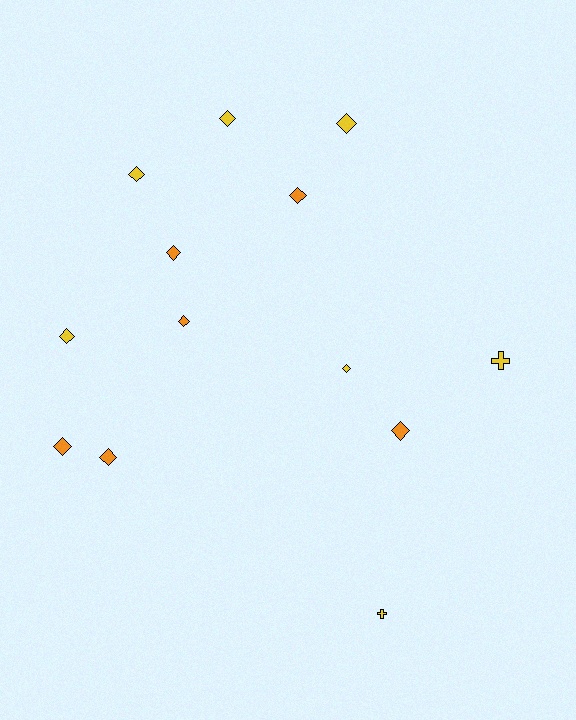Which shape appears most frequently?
Diamond, with 11 objects.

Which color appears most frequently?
Yellow, with 7 objects.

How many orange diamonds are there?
There are 6 orange diamonds.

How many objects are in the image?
There are 13 objects.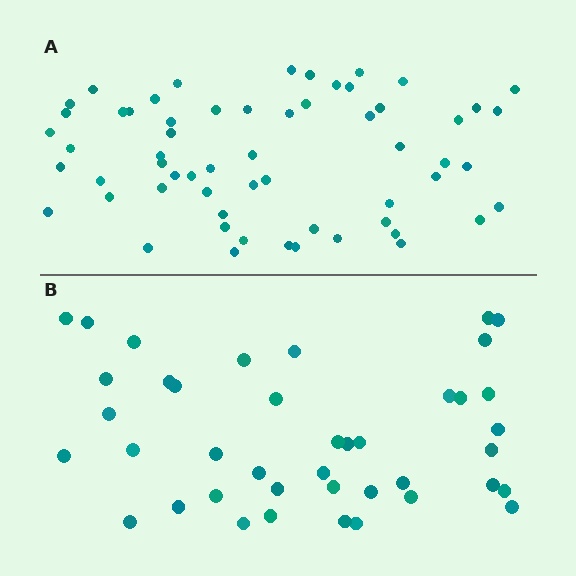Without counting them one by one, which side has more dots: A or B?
Region A (the top region) has more dots.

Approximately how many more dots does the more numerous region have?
Region A has approximately 20 more dots than region B.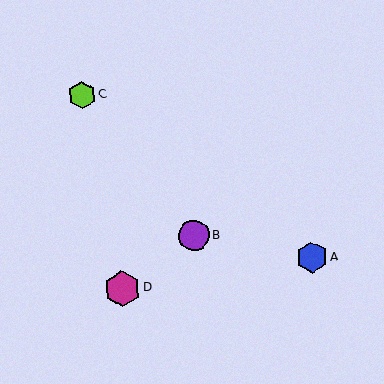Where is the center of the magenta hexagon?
The center of the magenta hexagon is at (122, 289).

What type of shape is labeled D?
Shape D is a magenta hexagon.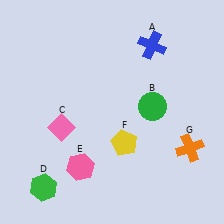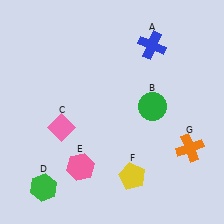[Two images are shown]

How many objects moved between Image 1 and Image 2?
1 object moved between the two images.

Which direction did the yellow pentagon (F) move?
The yellow pentagon (F) moved down.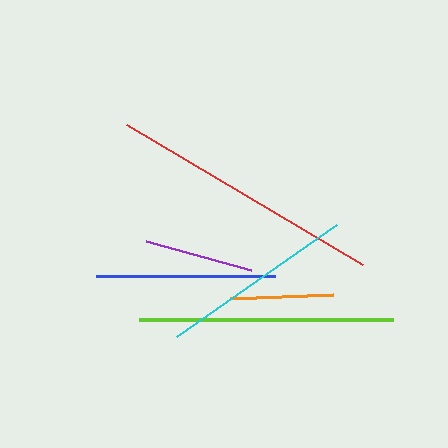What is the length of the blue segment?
The blue segment is approximately 179 pixels long.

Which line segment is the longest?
The red line is the longest at approximately 275 pixels.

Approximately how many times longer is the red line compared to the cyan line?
The red line is approximately 1.4 times the length of the cyan line.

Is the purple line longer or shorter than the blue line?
The blue line is longer than the purple line.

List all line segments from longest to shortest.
From longest to shortest: red, lime, cyan, blue, purple, orange.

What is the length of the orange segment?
The orange segment is approximately 103 pixels long.